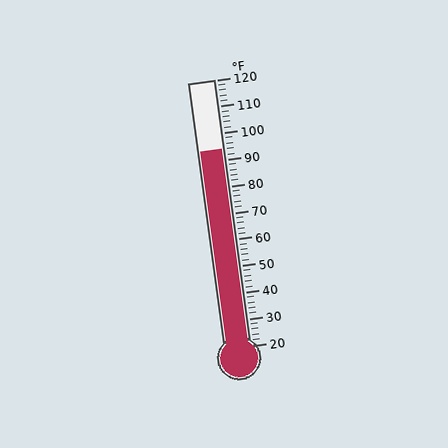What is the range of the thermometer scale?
The thermometer scale ranges from 20°F to 120°F.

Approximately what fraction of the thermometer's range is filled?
The thermometer is filled to approximately 75% of its range.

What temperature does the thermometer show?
The thermometer shows approximately 94°F.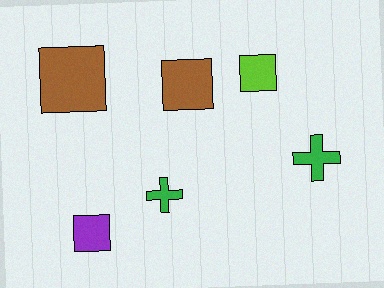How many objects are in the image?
There are 6 objects.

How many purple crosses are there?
There are no purple crosses.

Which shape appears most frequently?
Square, with 4 objects.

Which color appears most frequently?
Green, with 2 objects.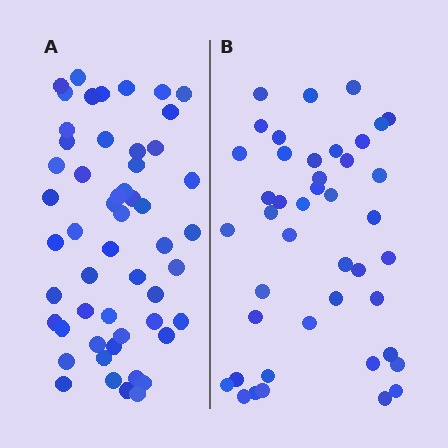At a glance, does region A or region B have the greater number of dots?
Region A (the left region) has more dots.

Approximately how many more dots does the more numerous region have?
Region A has roughly 10 or so more dots than region B.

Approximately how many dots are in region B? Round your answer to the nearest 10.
About 40 dots. (The exact count is 43, which rounds to 40.)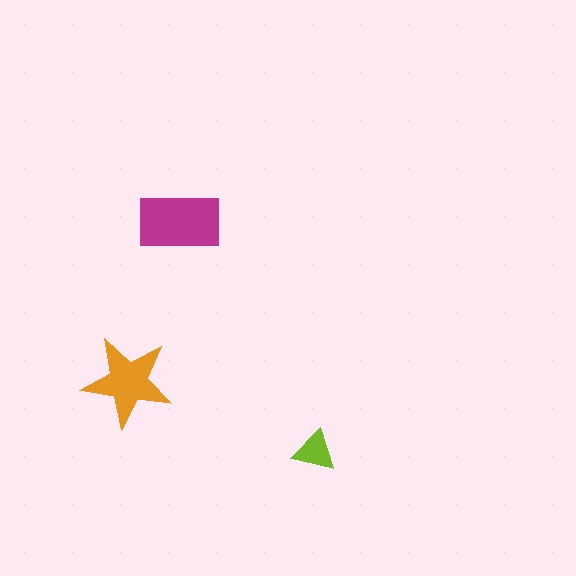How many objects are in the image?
There are 3 objects in the image.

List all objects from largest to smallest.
The magenta rectangle, the orange star, the lime triangle.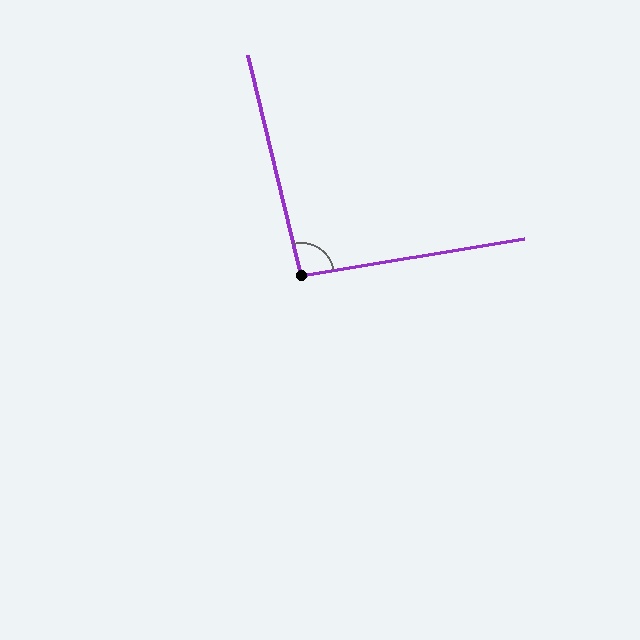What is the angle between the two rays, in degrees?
Approximately 94 degrees.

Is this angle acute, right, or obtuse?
It is approximately a right angle.